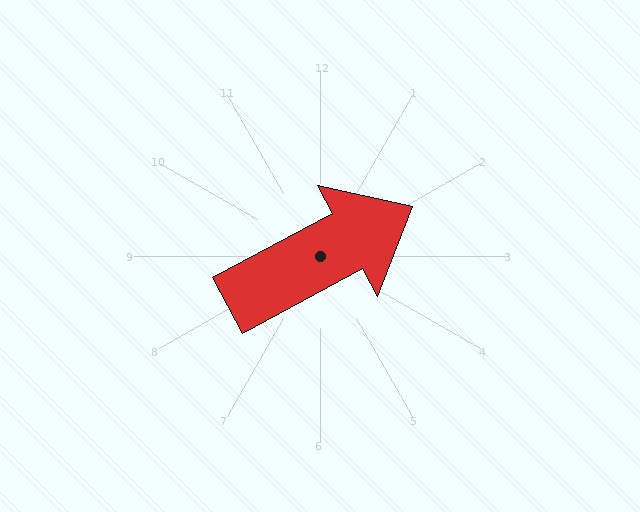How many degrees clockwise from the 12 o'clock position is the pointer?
Approximately 62 degrees.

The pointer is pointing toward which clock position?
Roughly 2 o'clock.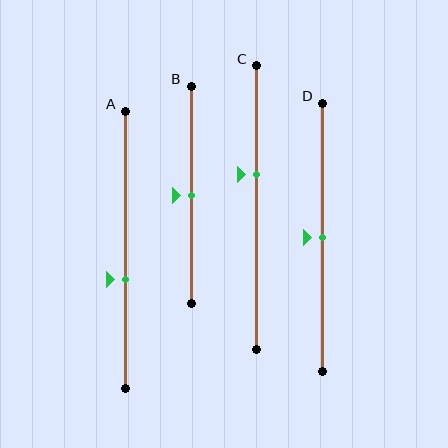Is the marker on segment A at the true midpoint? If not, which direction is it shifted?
No, the marker on segment A is shifted downward by about 11% of the segment length.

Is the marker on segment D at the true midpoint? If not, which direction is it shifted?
Yes, the marker on segment D is at the true midpoint.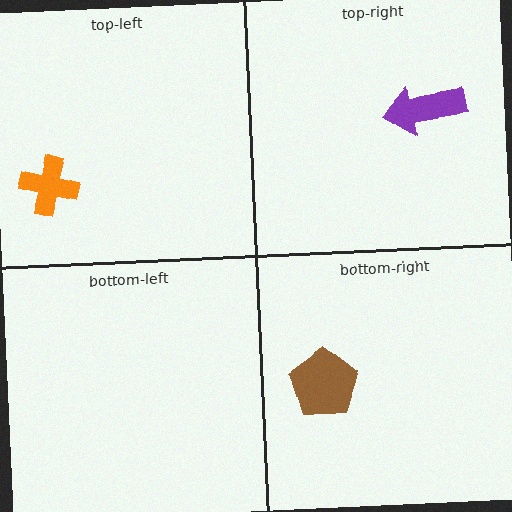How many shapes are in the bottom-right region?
1.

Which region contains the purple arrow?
The top-right region.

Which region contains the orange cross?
The top-left region.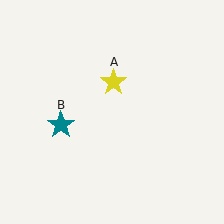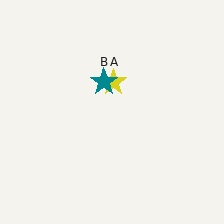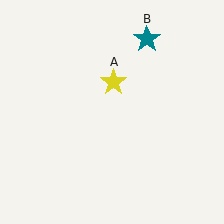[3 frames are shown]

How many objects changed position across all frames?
1 object changed position: teal star (object B).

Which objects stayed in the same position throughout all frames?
Yellow star (object A) remained stationary.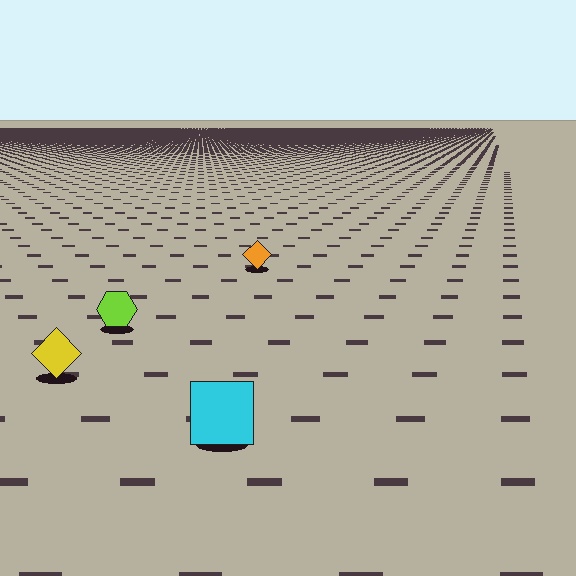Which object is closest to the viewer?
The cyan square is closest. The texture marks near it are larger and more spread out.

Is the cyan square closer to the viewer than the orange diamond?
Yes. The cyan square is closer — you can tell from the texture gradient: the ground texture is coarser near it.